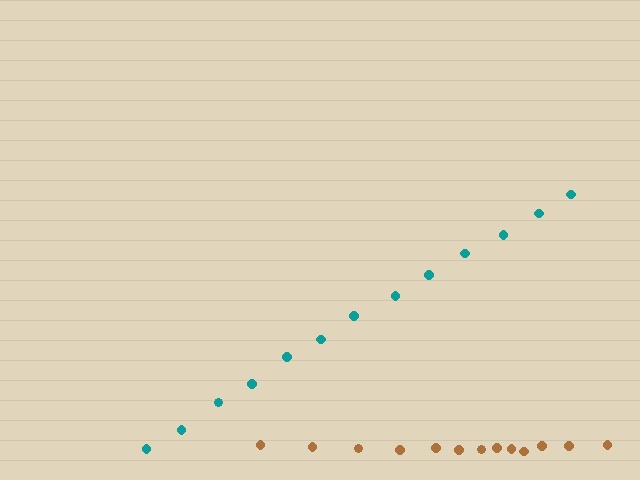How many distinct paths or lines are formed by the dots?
There are 2 distinct paths.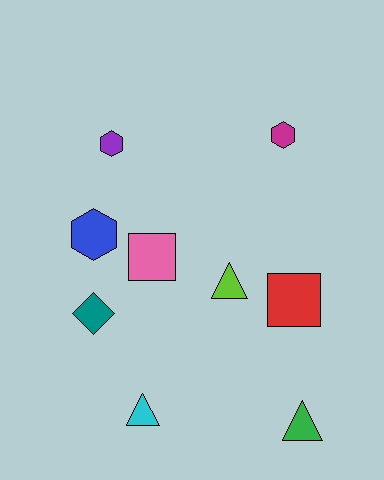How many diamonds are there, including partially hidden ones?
There is 1 diamond.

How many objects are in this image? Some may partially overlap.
There are 9 objects.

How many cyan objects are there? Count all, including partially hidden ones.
There is 1 cyan object.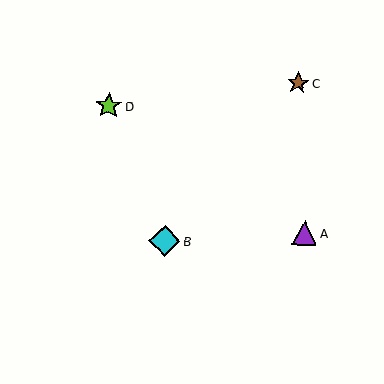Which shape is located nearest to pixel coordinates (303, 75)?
The brown star (labeled C) at (298, 83) is nearest to that location.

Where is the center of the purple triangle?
The center of the purple triangle is at (305, 233).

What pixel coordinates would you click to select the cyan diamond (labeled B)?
Click at (165, 241) to select the cyan diamond B.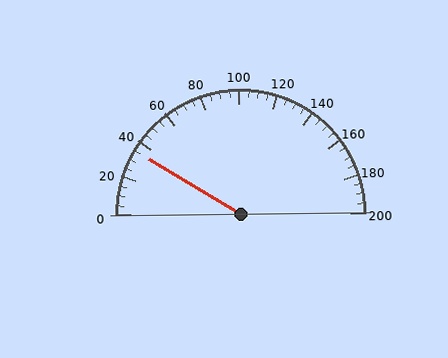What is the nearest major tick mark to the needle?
The nearest major tick mark is 40.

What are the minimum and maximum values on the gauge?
The gauge ranges from 0 to 200.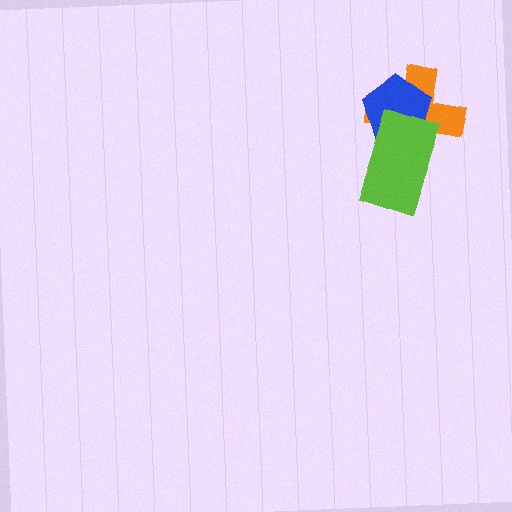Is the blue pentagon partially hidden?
Yes, it is partially covered by another shape.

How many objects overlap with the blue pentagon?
2 objects overlap with the blue pentagon.